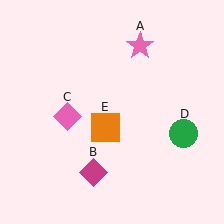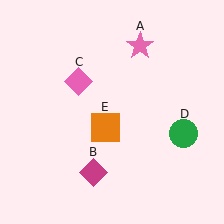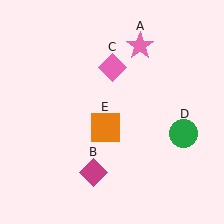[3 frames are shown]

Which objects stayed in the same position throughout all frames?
Pink star (object A) and magenta diamond (object B) and green circle (object D) and orange square (object E) remained stationary.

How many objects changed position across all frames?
1 object changed position: pink diamond (object C).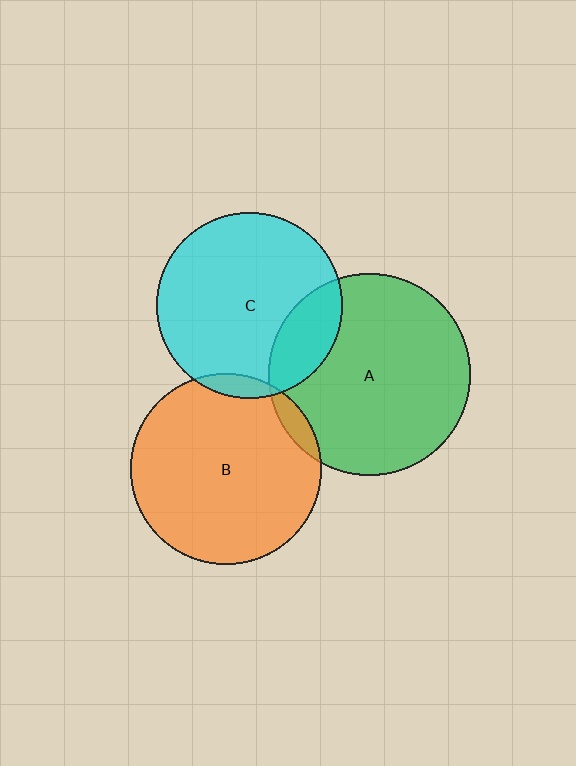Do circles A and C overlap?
Yes.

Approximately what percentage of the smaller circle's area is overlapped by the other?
Approximately 20%.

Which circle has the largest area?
Circle A (green).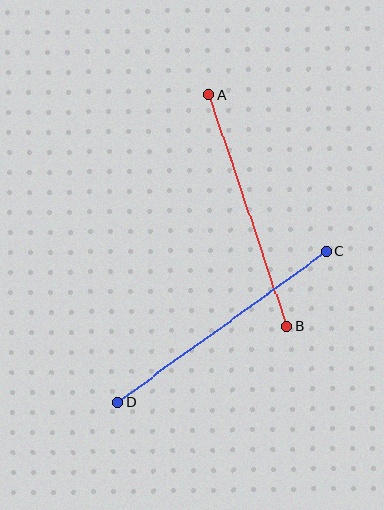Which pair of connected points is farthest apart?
Points C and D are farthest apart.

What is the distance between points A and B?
The distance is approximately 244 pixels.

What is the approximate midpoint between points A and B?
The midpoint is at approximately (248, 210) pixels.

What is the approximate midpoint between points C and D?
The midpoint is at approximately (222, 327) pixels.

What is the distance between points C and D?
The distance is approximately 257 pixels.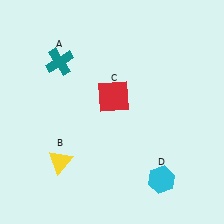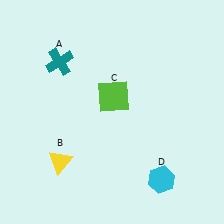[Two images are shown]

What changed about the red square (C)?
In Image 1, C is red. In Image 2, it changed to lime.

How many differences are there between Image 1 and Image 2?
There is 1 difference between the two images.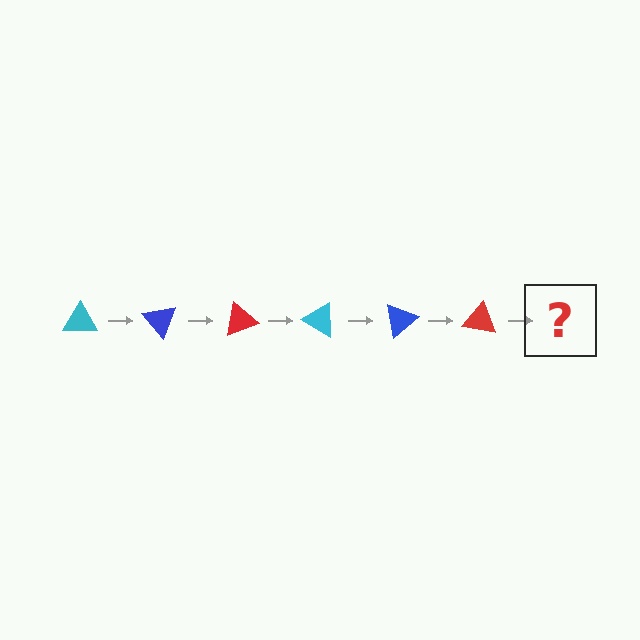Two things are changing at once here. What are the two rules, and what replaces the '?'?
The two rules are that it rotates 50 degrees each step and the color cycles through cyan, blue, and red. The '?' should be a cyan triangle, rotated 300 degrees from the start.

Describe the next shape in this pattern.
It should be a cyan triangle, rotated 300 degrees from the start.